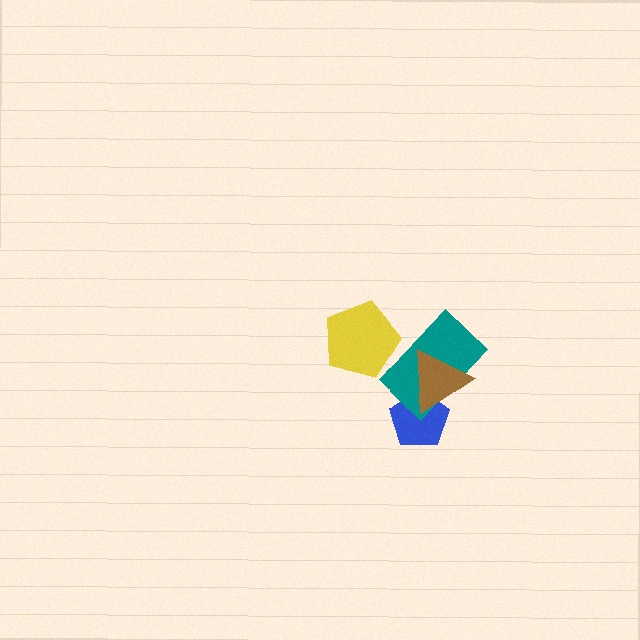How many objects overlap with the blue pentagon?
2 objects overlap with the blue pentagon.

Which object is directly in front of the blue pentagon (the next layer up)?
The teal rectangle is directly in front of the blue pentagon.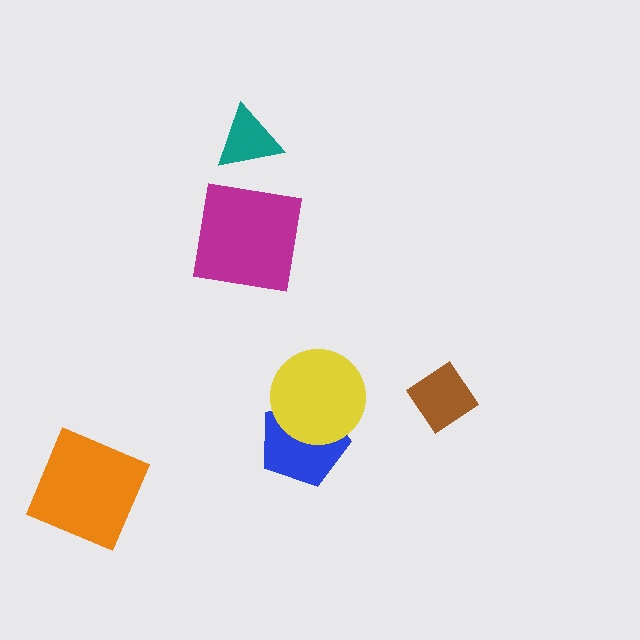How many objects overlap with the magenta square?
0 objects overlap with the magenta square.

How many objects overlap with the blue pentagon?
1 object overlaps with the blue pentagon.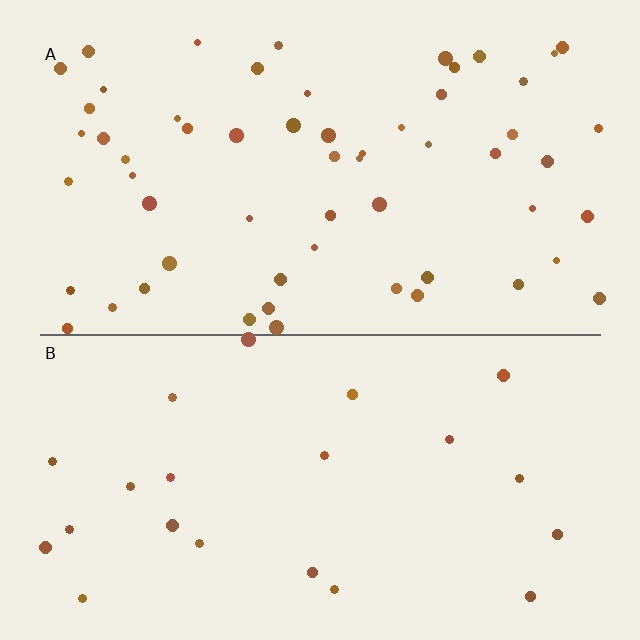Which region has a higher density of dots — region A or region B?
A (the top).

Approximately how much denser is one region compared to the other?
Approximately 2.7× — region A over region B.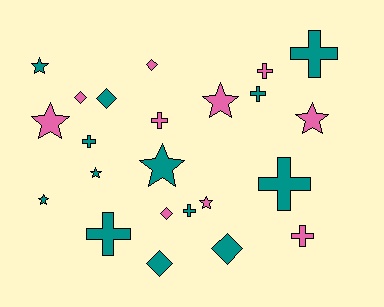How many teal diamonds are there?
There are 3 teal diamonds.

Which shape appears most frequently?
Cross, with 9 objects.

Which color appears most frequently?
Teal, with 13 objects.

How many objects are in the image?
There are 23 objects.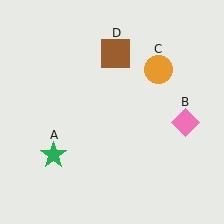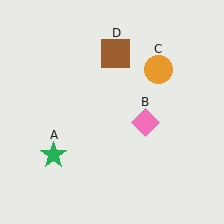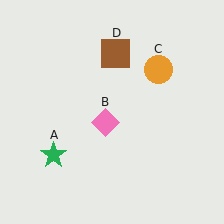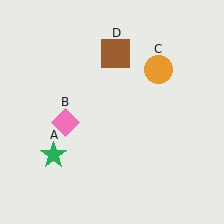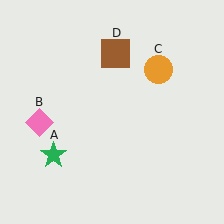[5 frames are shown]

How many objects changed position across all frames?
1 object changed position: pink diamond (object B).